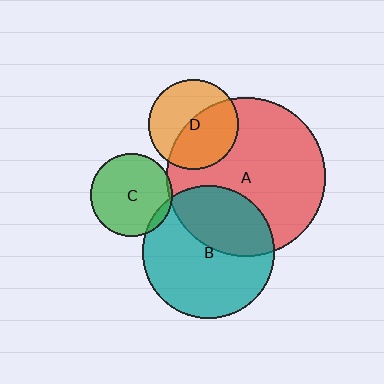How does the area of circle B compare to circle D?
Approximately 2.2 times.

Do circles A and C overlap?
Yes.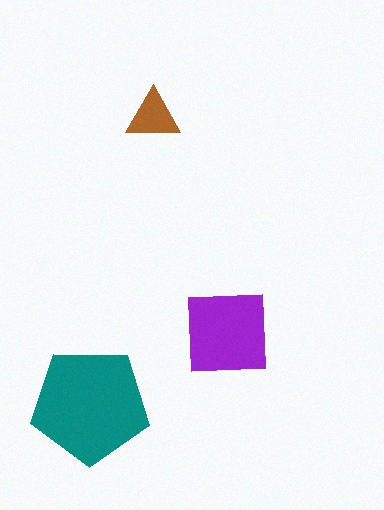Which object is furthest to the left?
The teal pentagon is leftmost.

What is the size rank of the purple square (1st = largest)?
2nd.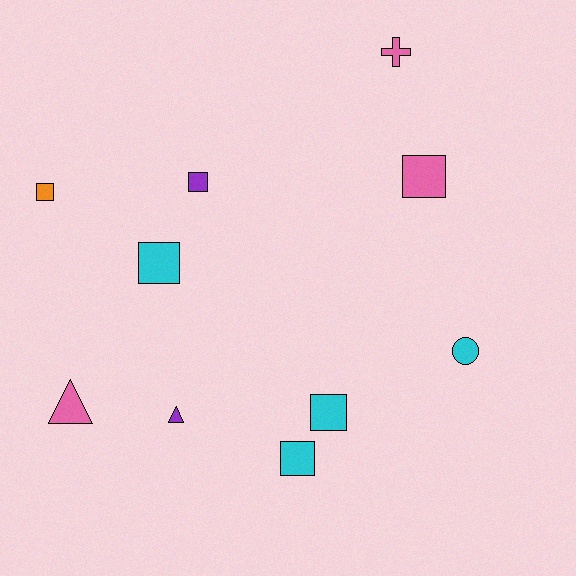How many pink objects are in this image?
There are 3 pink objects.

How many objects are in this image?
There are 10 objects.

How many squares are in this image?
There are 6 squares.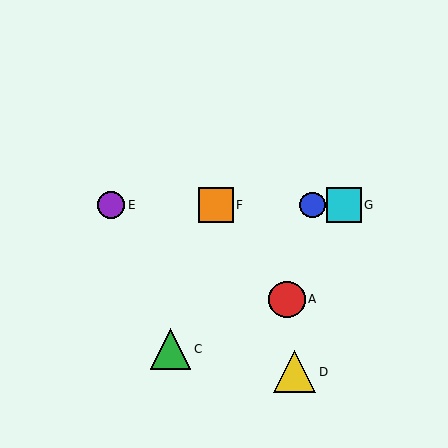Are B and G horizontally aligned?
Yes, both are at y≈205.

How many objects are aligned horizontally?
4 objects (B, E, F, G) are aligned horizontally.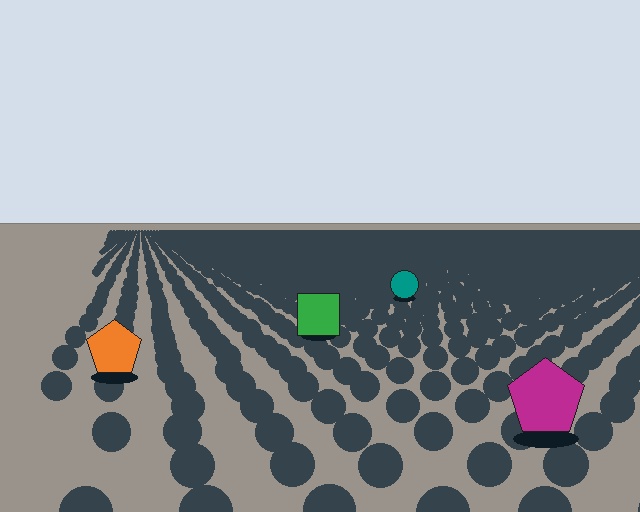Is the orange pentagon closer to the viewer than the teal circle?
Yes. The orange pentagon is closer — you can tell from the texture gradient: the ground texture is coarser near it.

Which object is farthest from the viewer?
The teal circle is farthest from the viewer. It appears smaller and the ground texture around it is denser.